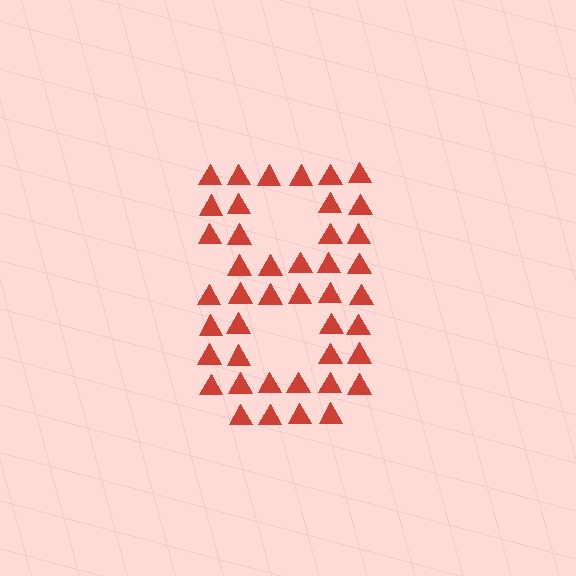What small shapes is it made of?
It is made of small triangles.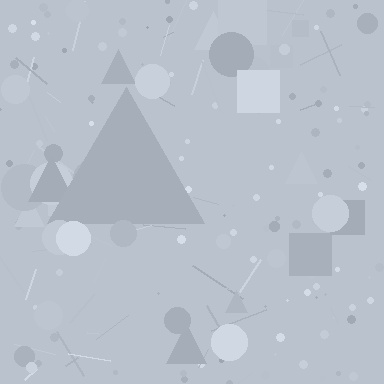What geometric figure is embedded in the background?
A triangle is embedded in the background.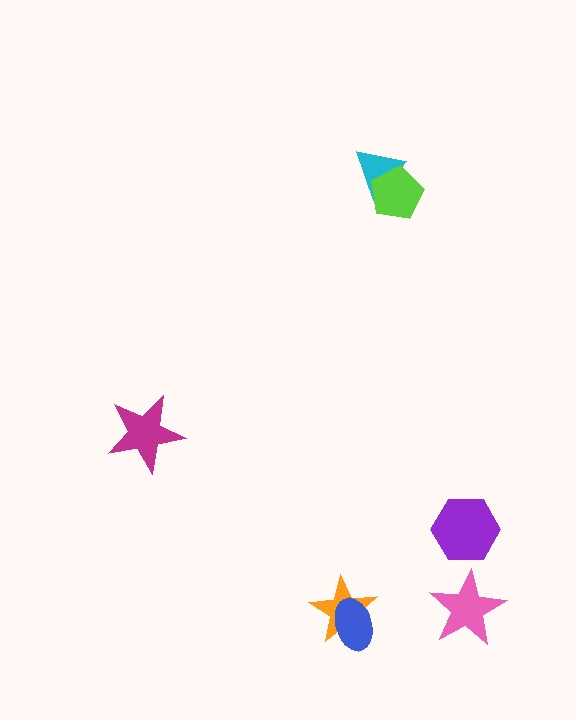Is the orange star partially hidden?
Yes, it is partially covered by another shape.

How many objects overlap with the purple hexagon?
0 objects overlap with the purple hexagon.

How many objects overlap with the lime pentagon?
1 object overlaps with the lime pentagon.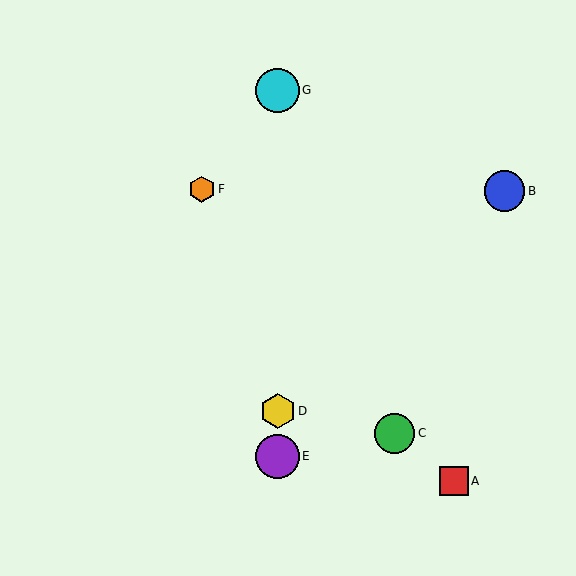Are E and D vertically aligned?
Yes, both are at x≈278.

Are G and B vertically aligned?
No, G is at x≈278 and B is at x≈505.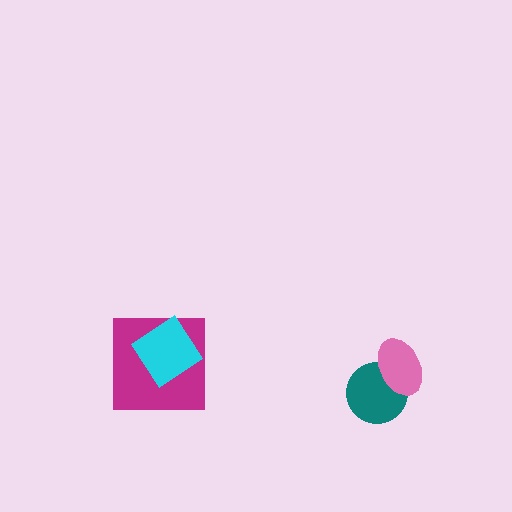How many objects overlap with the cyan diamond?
1 object overlaps with the cyan diamond.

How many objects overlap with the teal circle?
1 object overlaps with the teal circle.